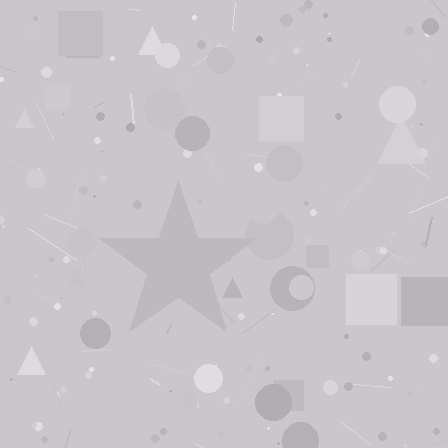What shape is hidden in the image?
A star is hidden in the image.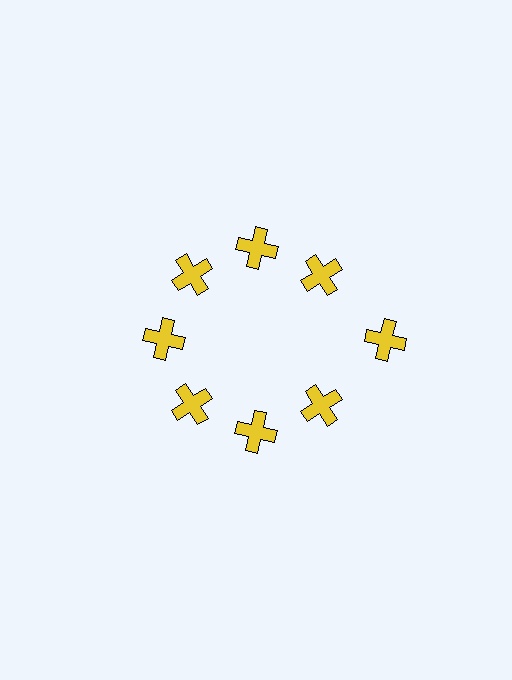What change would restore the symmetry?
The symmetry would be restored by moving it inward, back onto the ring so that all 8 crosses sit at equal angles and equal distance from the center.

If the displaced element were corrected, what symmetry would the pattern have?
It would have 8-fold rotational symmetry — the pattern would map onto itself every 45 degrees.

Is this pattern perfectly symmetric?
No. The 8 yellow crosses are arranged in a ring, but one element near the 3 o'clock position is pushed outward from the center, breaking the 8-fold rotational symmetry.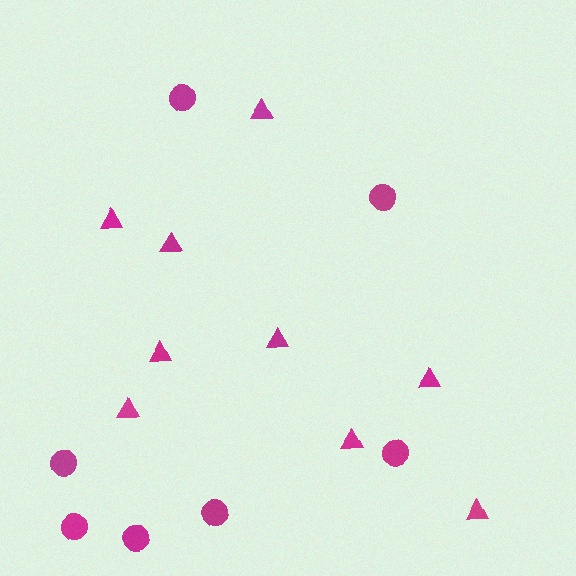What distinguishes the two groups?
There are 2 groups: one group of triangles (9) and one group of circles (7).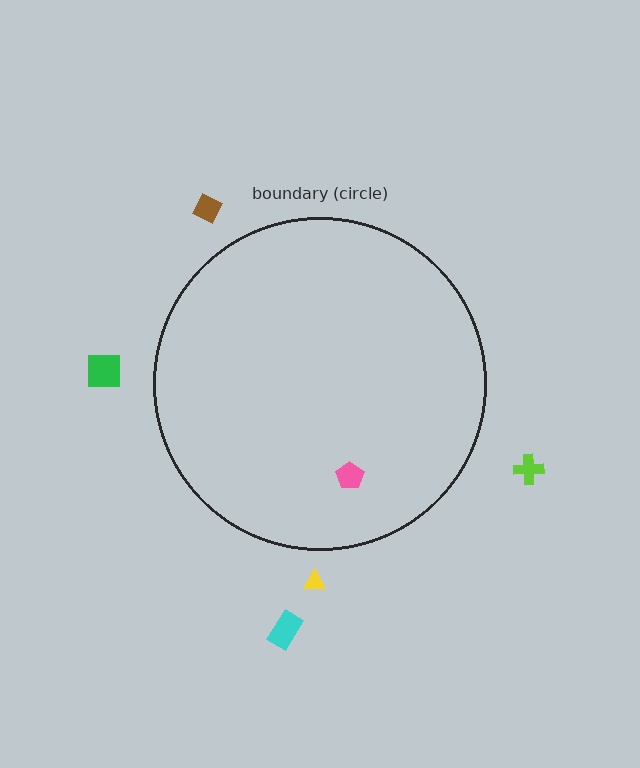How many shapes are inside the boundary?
1 inside, 5 outside.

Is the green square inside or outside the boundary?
Outside.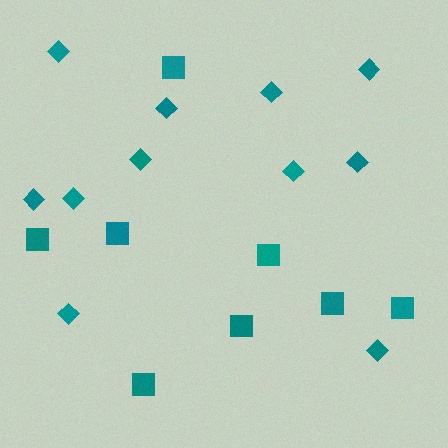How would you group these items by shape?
There are 2 groups: one group of squares (8) and one group of diamonds (11).